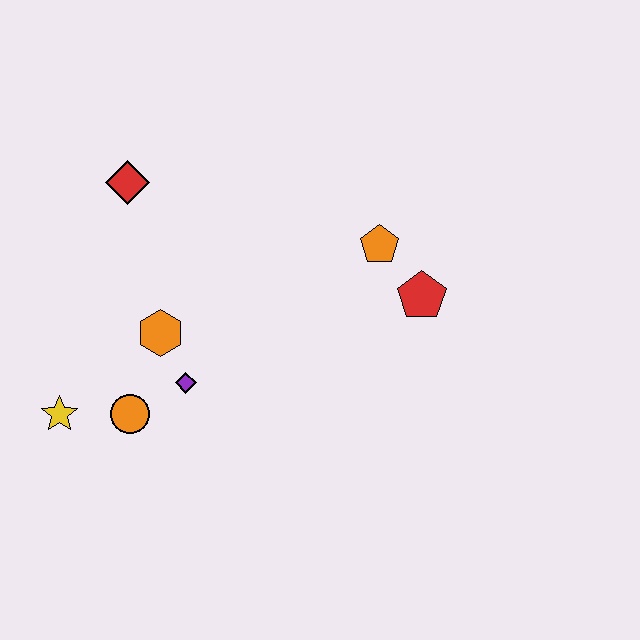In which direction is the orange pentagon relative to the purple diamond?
The orange pentagon is to the right of the purple diamond.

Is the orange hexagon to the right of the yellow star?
Yes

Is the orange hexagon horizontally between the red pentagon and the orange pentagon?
No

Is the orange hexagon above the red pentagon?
No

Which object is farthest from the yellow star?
The red pentagon is farthest from the yellow star.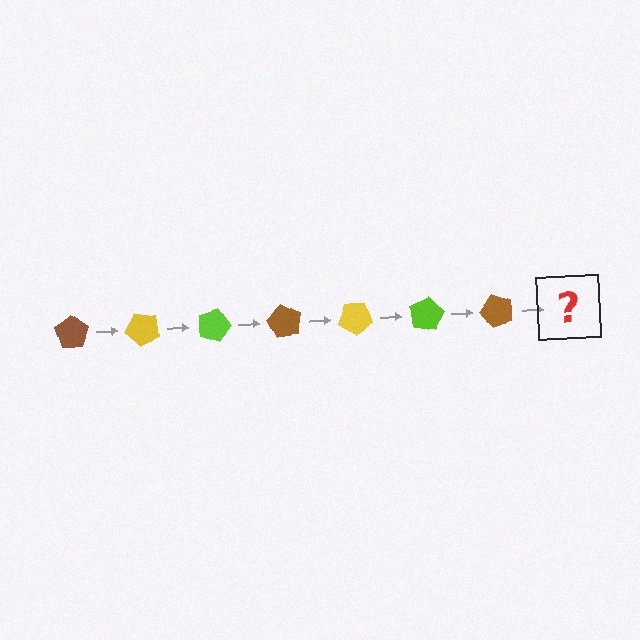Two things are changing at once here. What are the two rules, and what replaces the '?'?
The two rules are that it rotates 45 degrees each step and the color cycles through brown, yellow, and lime. The '?' should be a yellow pentagon, rotated 315 degrees from the start.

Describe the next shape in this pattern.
It should be a yellow pentagon, rotated 315 degrees from the start.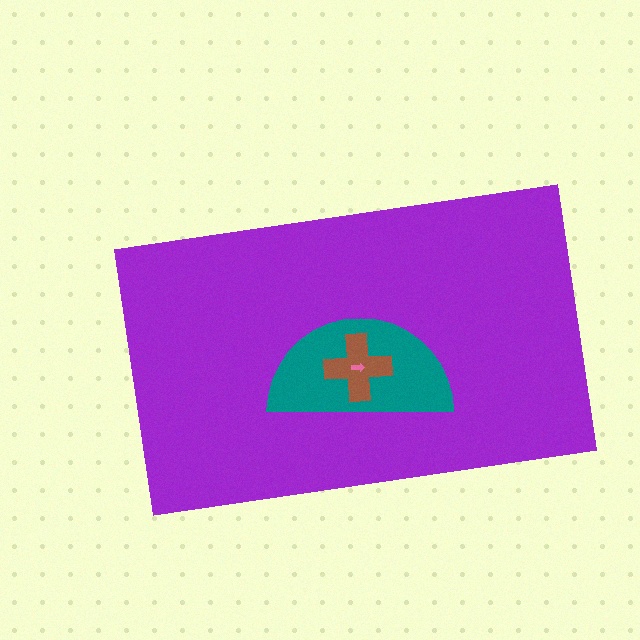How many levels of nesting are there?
4.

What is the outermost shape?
The purple rectangle.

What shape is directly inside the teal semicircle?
The brown cross.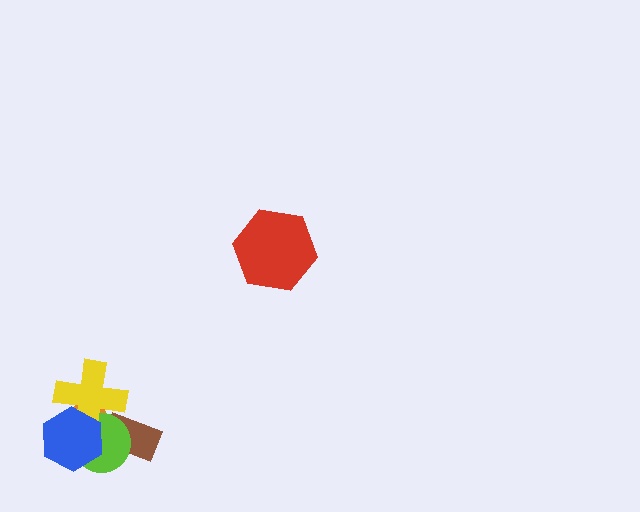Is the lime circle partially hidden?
Yes, it is partially covered by another shape.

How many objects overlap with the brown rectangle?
2 objects overlap with the brown rectangle.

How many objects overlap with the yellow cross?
3 objects overlap with the yellow cross.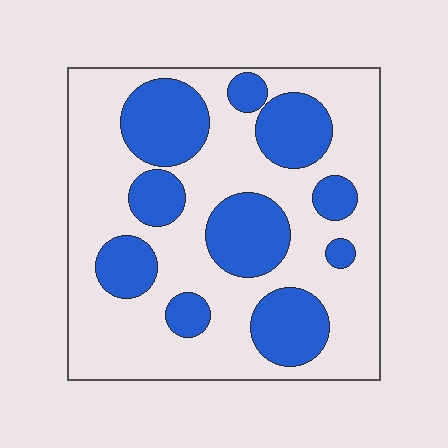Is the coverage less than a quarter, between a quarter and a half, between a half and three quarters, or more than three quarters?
Between a quarter and a half.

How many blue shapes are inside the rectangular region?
10.